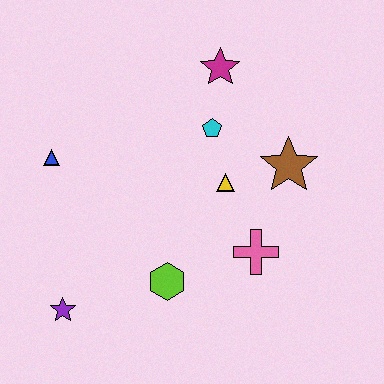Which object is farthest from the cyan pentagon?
The purple star is farthest from the cyan pentagon.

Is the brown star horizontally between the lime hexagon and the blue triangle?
No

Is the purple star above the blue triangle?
No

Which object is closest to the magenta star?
The cyan pentagon is closest to the magenta star.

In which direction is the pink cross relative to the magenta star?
The pink cross is below the magenta star.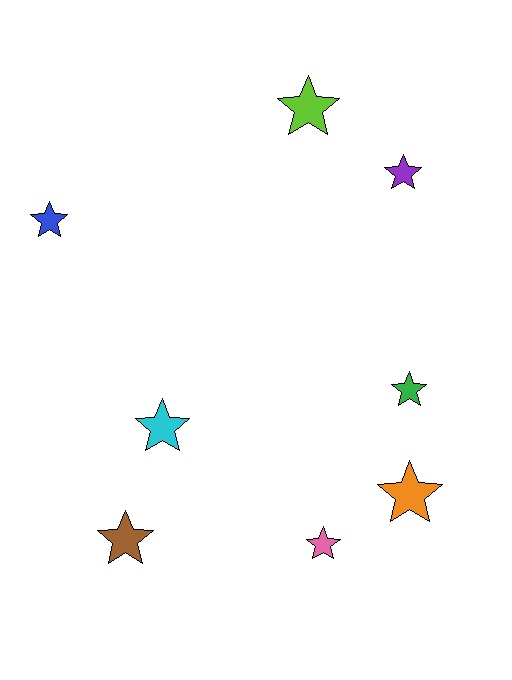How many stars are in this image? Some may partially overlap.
There are 8 stars.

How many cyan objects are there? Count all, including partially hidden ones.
There is 1 cyan object.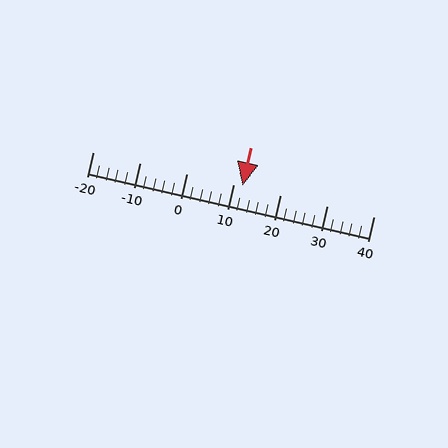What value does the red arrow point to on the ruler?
The red arrow points to approximately 12.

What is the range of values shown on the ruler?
The ruler shows values from -20 to 40.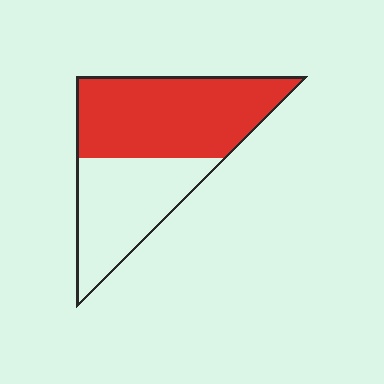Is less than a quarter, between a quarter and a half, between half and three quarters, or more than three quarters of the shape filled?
Between half and three quarters.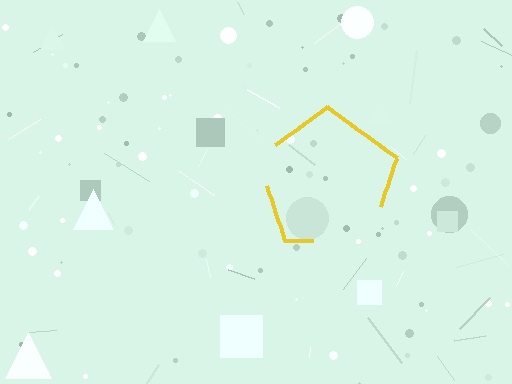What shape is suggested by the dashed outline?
The dashed outline suggests a pentagon.